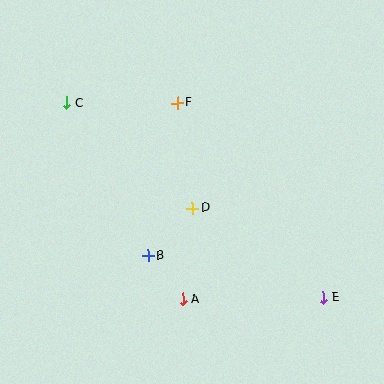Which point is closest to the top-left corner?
Point C is closest to the top-left corner.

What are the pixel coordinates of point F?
Point F is at (177, 103).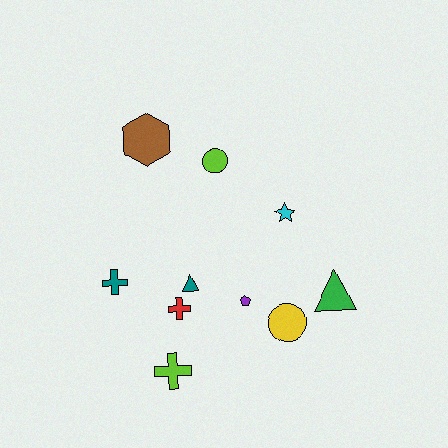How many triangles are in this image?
There are 2 triangles.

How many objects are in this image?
There are 10 objects.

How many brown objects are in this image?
There is 1 brown object.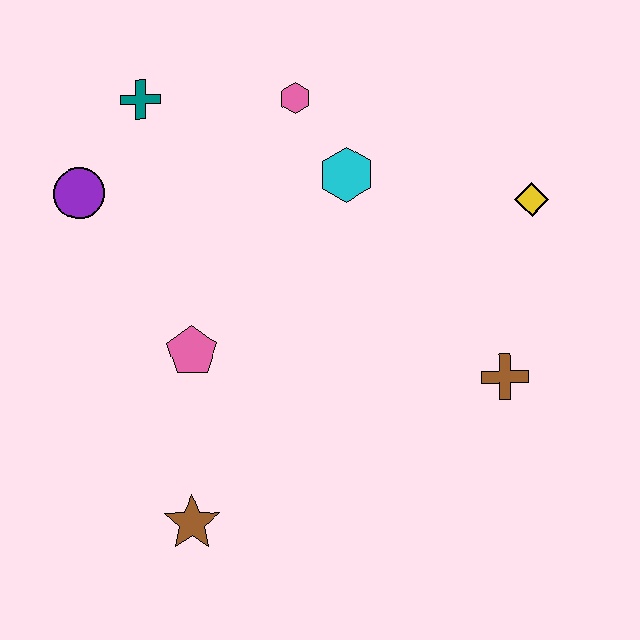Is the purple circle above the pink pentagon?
Yes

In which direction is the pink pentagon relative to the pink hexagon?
The pink pentagon is below the pink hexagon.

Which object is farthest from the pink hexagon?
The brown star is farthest from the pink hexagon.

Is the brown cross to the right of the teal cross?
Yes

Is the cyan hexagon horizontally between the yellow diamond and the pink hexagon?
Yes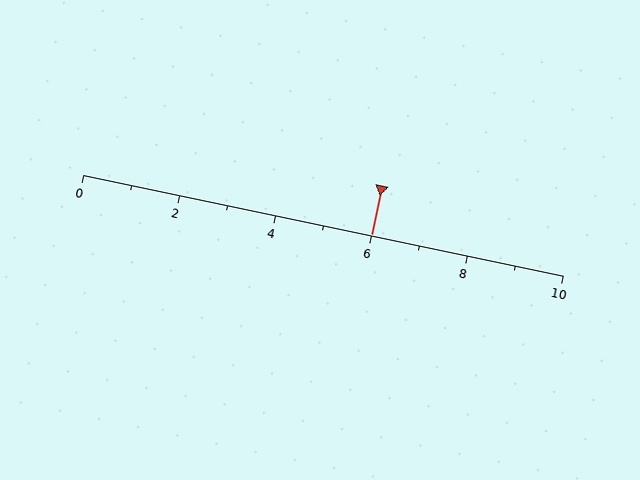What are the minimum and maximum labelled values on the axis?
The axis runs from 0 to 10.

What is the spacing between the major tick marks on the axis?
The major ticks are spaced 2 apart.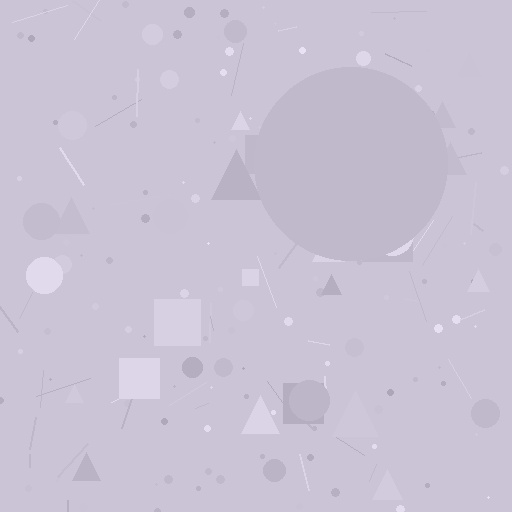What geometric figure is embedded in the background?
A circle is embedded in the background.